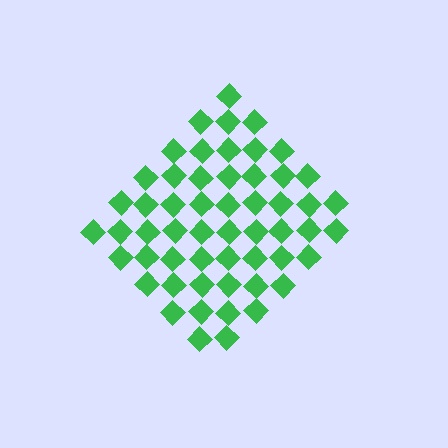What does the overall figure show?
The overall figure shows a diamond.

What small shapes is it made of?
It is made of small diamonds.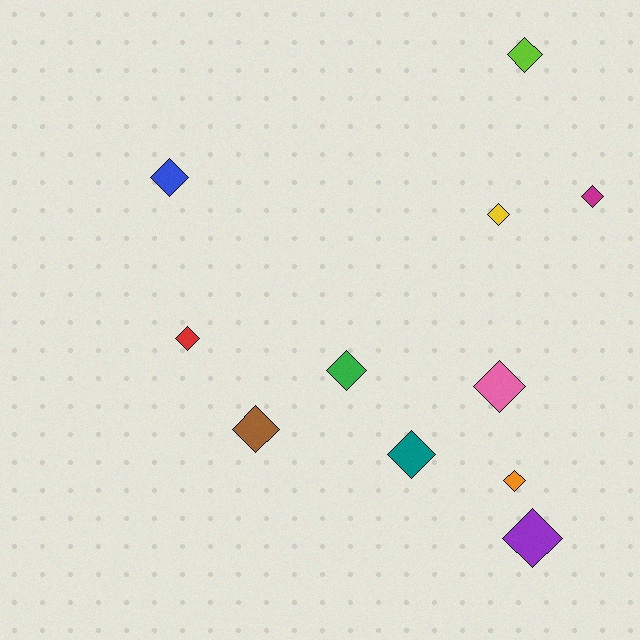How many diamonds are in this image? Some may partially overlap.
There are 11 diamonds.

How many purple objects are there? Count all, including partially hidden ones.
There is 1 purple object.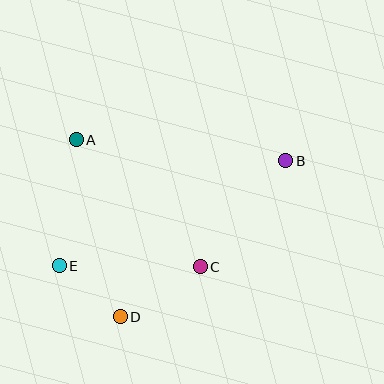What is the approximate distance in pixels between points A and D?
The distance between A and D is approximately 182 pixels.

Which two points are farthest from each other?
Points B and E are farthest from each other.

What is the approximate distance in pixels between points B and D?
The distance between B and D is approximately 228 pixels.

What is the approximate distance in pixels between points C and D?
The distance between C and D is approximately 94 pixels.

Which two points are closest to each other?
Points D and E are closest to each other.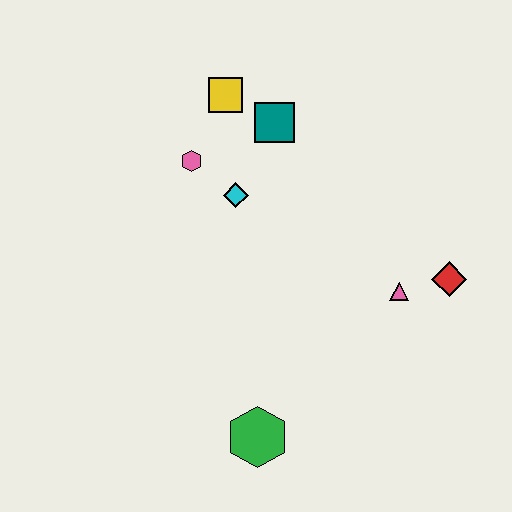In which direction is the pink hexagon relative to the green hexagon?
The pink hexagon is above the green hexagon.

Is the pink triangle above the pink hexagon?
No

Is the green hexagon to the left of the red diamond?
Yes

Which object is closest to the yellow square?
The teal square is closest to the yellow square.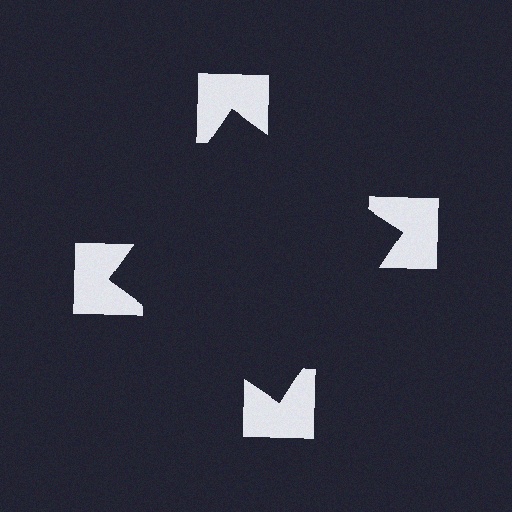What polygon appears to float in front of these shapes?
An illusory square — its edges are inferred from the aligned wedge cuts in the notched squares, not physically drawn.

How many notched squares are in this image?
There are 4 — one at each vertex of the illusory square.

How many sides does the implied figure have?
4 sides.